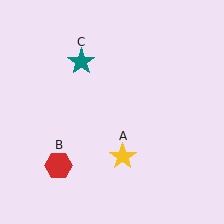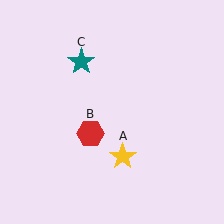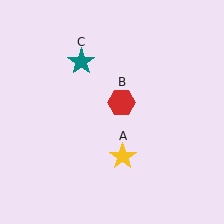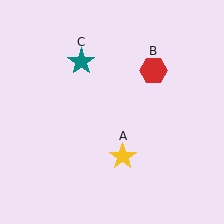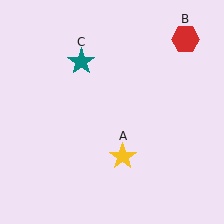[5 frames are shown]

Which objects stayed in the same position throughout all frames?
Yellow star (object A) and teal star (object C) remained stationary.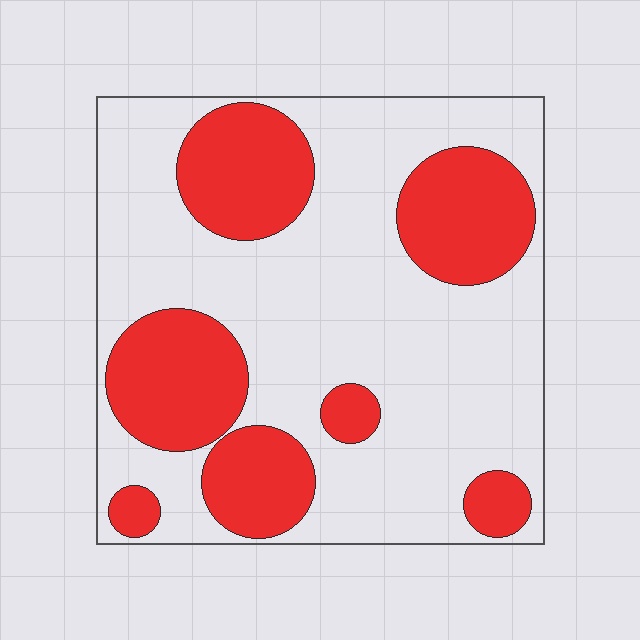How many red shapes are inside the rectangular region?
7.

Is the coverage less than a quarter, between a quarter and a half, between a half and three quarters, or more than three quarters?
Between a quarter and a half.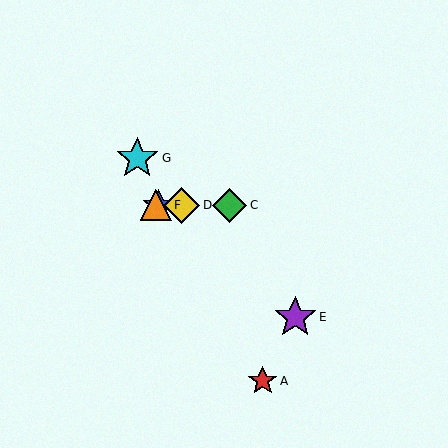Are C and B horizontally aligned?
Yes, both are at y≈205.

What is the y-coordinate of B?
Object B is at y≈205.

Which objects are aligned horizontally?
Objects B, C, D, F are aligned horizontally.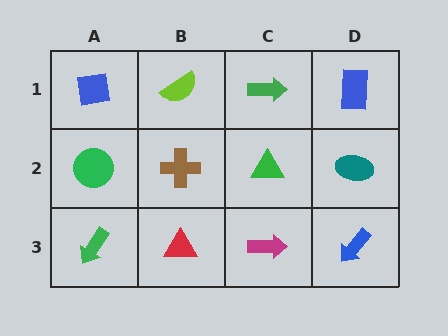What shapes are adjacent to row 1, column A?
A green circle (row 2, column A), a lime semicircle (row 1, column B).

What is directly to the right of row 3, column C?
A blue arrow.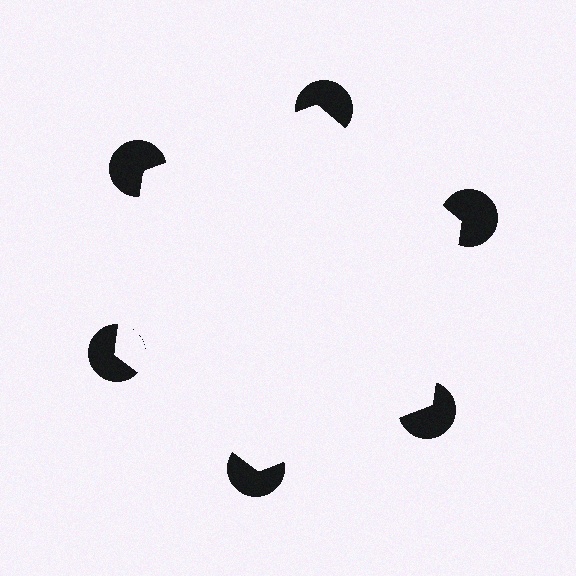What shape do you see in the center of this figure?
An illusory hexagon — its edges are inferred from the aligned wedge cuts in the pac-man discs, not physically drawn.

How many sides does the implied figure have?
6 sides.